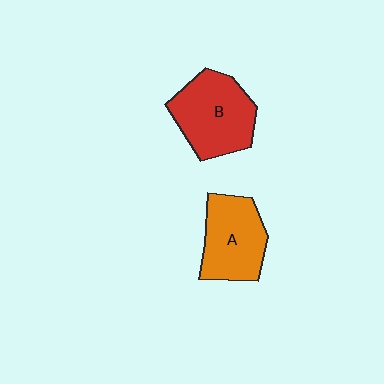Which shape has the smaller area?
Shape A (orange).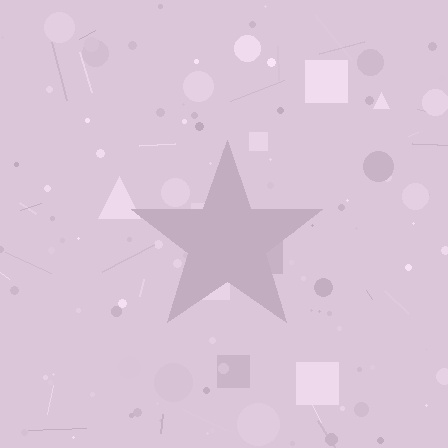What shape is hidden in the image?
A star is hidden in the image.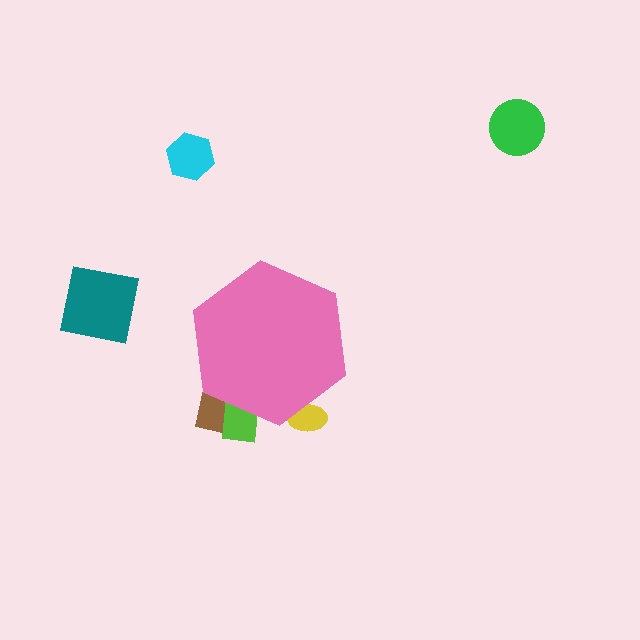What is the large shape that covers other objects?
A pink hexagon.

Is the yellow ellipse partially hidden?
Yes, the yellow ellipse is partially hidden behind the pink hexagon.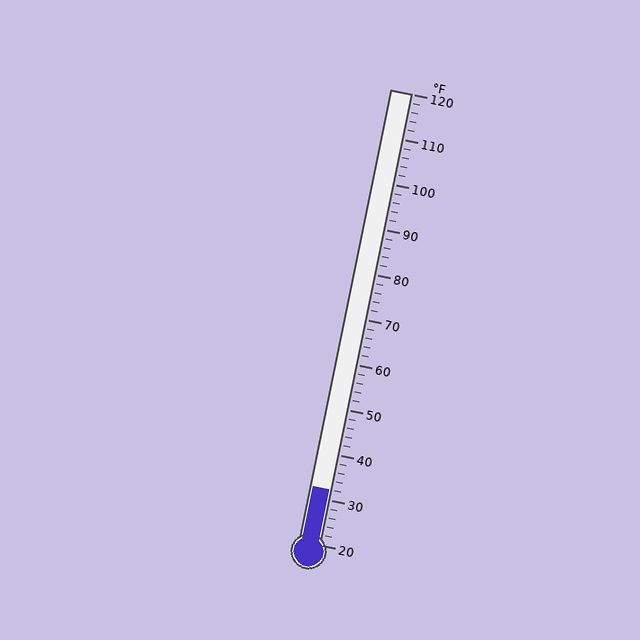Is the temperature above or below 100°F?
The temperature is below 100°F.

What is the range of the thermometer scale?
The thermometer scale ranges from 20°F to 120°F.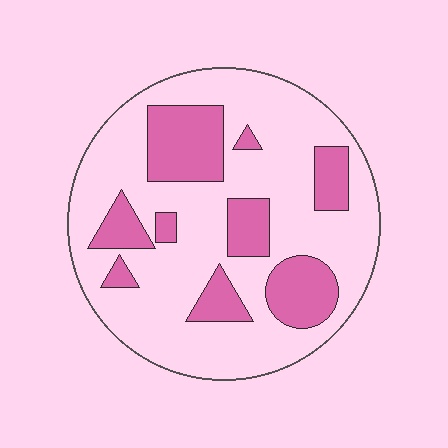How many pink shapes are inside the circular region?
9.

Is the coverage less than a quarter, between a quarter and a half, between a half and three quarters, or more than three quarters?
Between a quarter and a half.